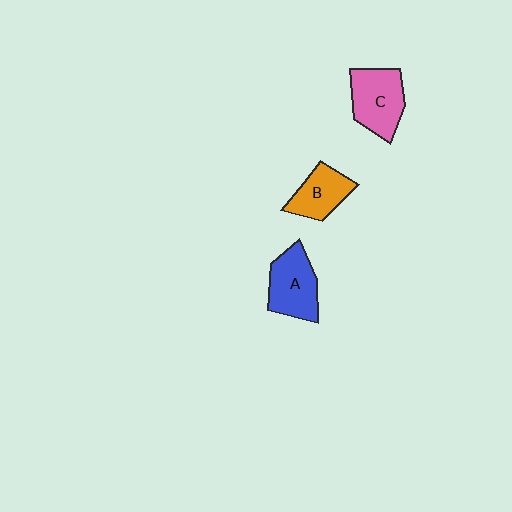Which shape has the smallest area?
Shape B (orange).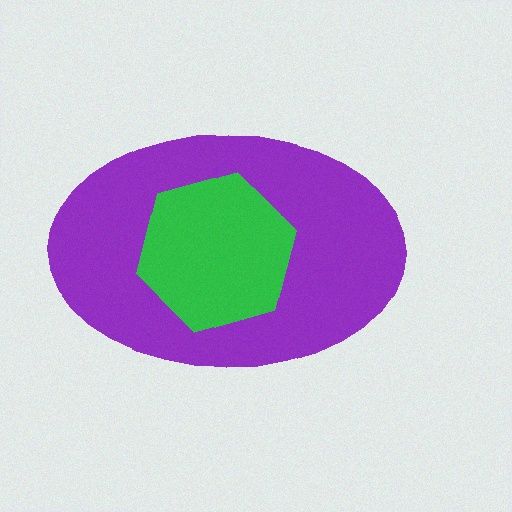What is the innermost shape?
The green hexagon.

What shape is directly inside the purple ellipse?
The green hexagon.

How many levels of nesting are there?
2.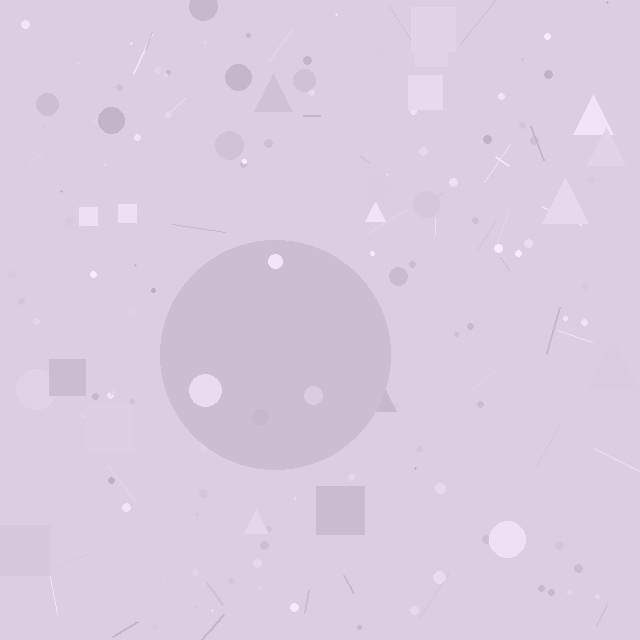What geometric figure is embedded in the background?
A circle is embedded in the background.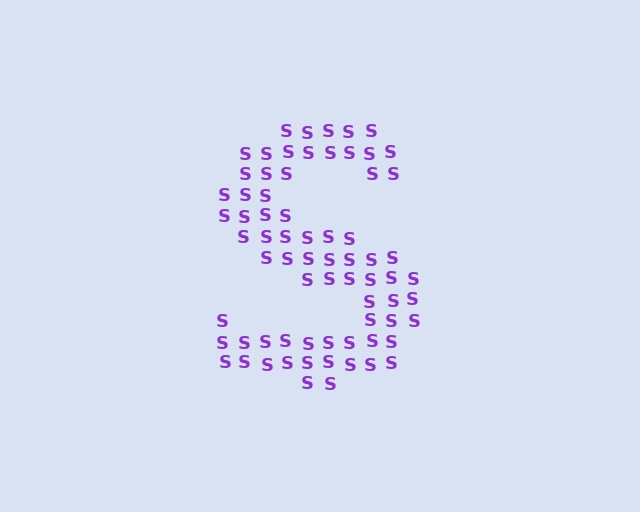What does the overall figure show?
The overall figure shows the letter S.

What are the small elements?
The small elements are letter S's.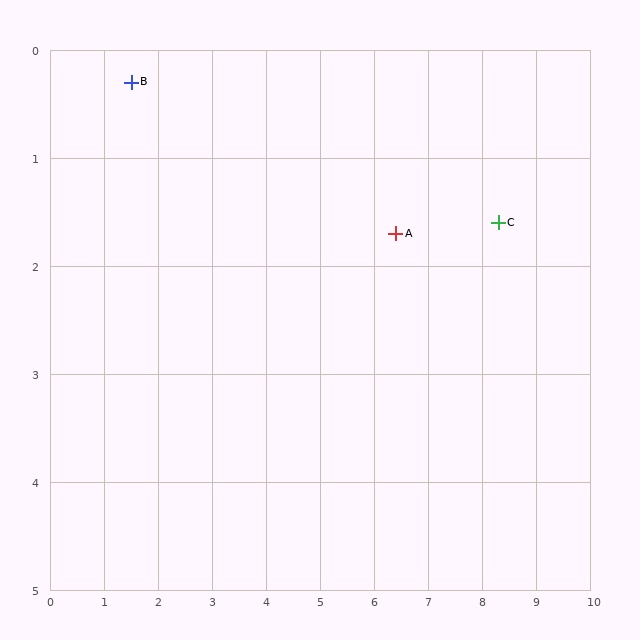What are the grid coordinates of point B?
Point B is at approximately (1.5, 0.3).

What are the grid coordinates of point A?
Point A is at approximately (6.4, 1.7).